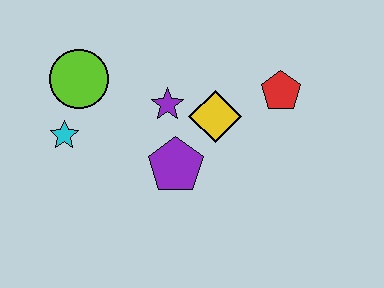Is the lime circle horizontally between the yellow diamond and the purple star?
No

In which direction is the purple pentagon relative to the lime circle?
The purple pentagon is to the right of the lime circle.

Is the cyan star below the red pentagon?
Yes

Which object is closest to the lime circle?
The cyan star is closest to the lime circle.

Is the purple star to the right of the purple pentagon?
No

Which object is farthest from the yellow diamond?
The cyan star is farthest from the yellow diamond.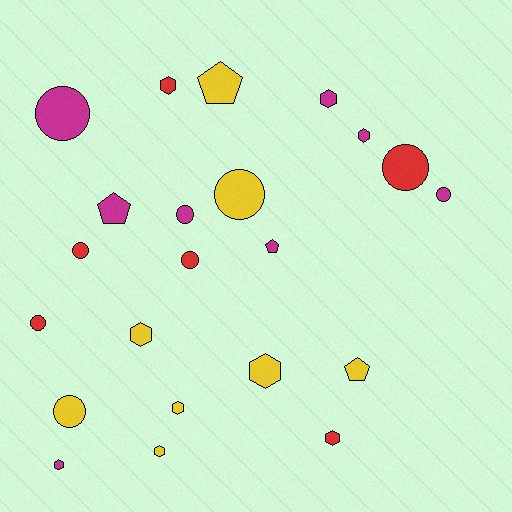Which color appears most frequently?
Magenta, with 8 objects.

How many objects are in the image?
There are 22 objects.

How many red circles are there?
There are 4 red circles.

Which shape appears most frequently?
Circle, with 9 objects.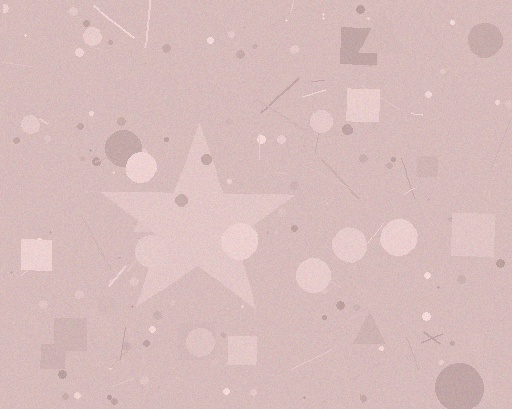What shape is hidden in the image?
A star is hidden in the image.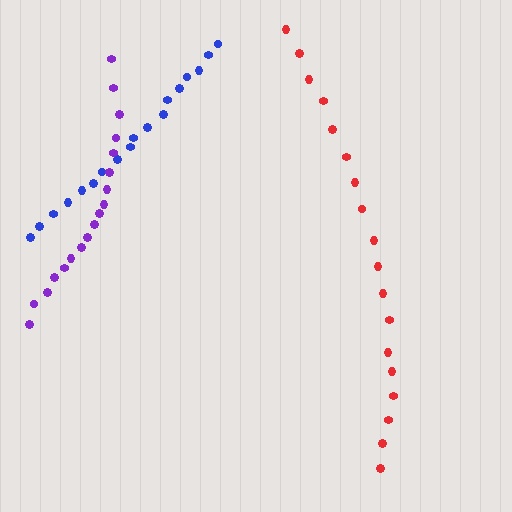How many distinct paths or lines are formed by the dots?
There are 3 distinct paths.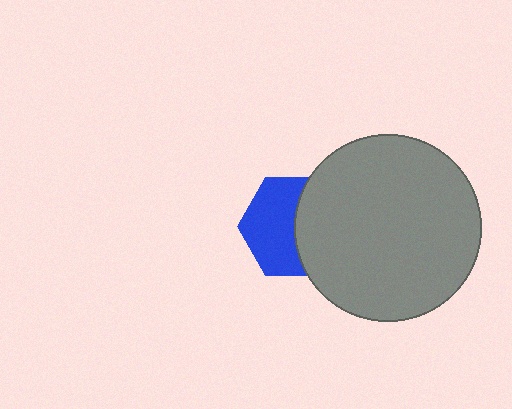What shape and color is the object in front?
The object in front is a gray circle.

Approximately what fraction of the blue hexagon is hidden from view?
Roughly 45% of the blue hexagon is hidden behind the gray circle.